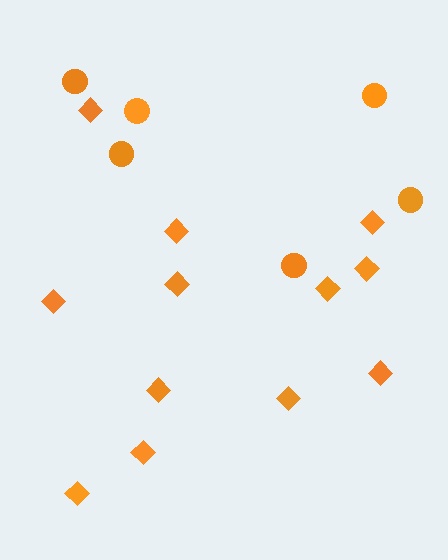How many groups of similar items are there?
There are 2 groups: one group of circles (6) and one group of diamonds (12).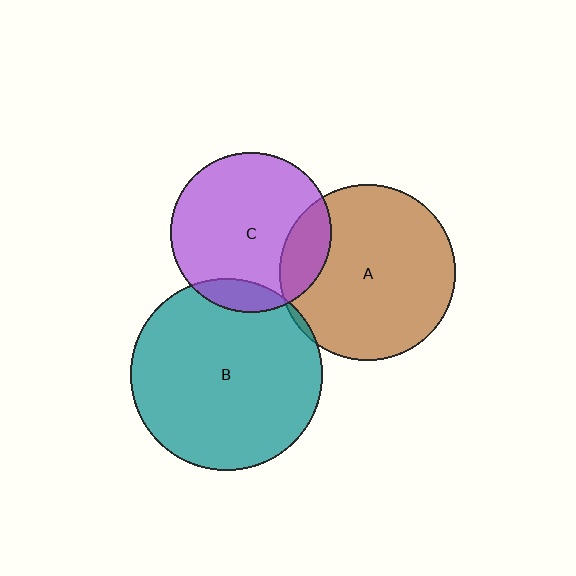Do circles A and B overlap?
Yes.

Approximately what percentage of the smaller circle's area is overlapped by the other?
Approximately 5%.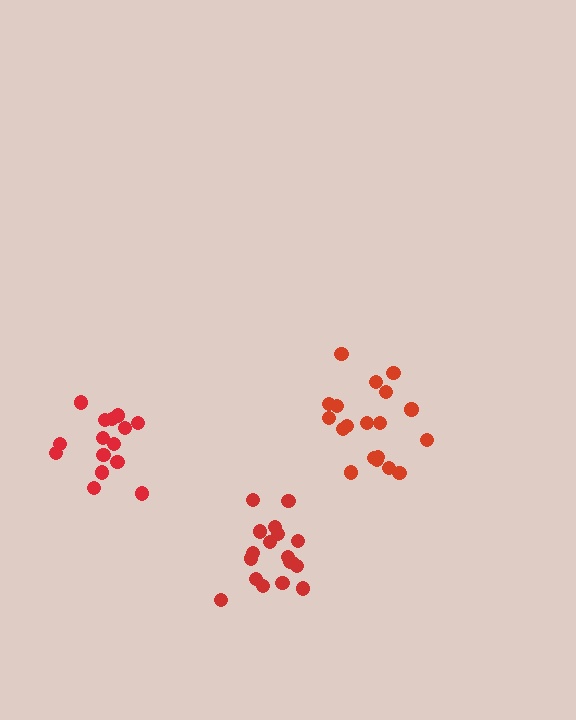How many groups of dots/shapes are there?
There are 3 groups.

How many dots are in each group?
Group 1: 18 dots, Group 2: 15 dots, Group 3: 19 dots (52 total).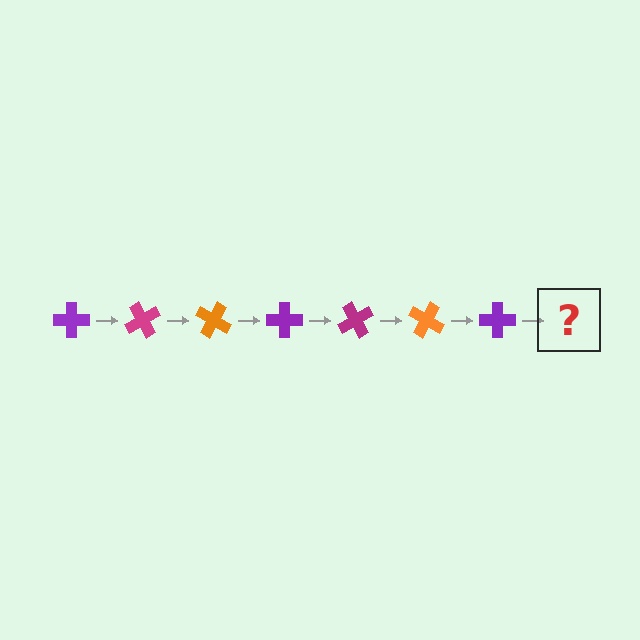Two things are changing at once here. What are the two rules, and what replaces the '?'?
The two rules are that it rotates 60 degrees each step and the color cycles through purple, magenta, and orange. The '?' should be a magenta cross, rotated 420 degrees from the start.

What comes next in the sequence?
The next element should be a magenta cross, rotated 420 degrees from the start.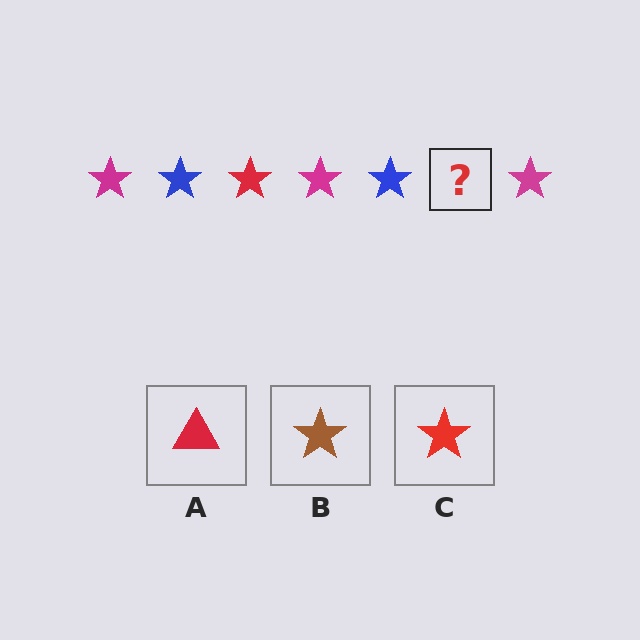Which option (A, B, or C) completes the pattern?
C.